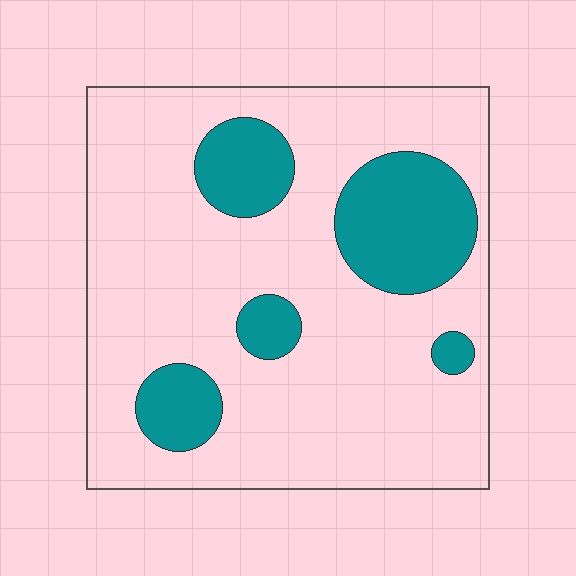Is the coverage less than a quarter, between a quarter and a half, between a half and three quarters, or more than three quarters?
Less than a quarter.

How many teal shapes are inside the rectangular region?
5.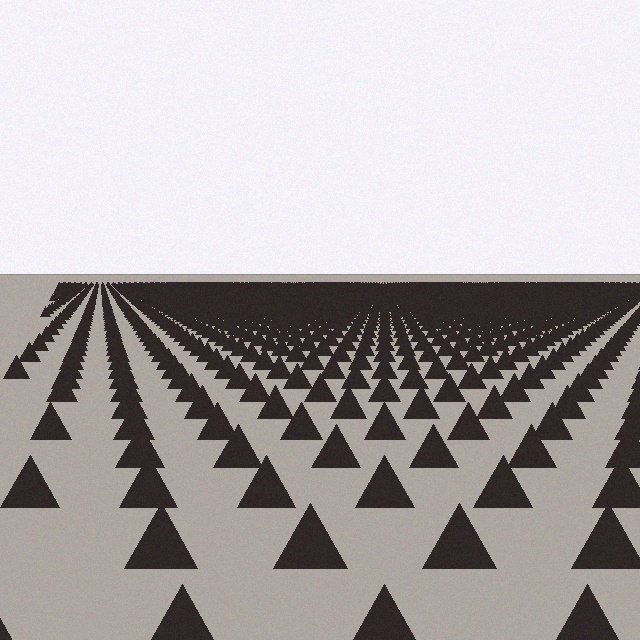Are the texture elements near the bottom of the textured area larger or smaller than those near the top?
Larger. Near the bottom, elements are closer to the viewer and appear at a bigger on-screen size.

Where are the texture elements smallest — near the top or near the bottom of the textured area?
Near the top.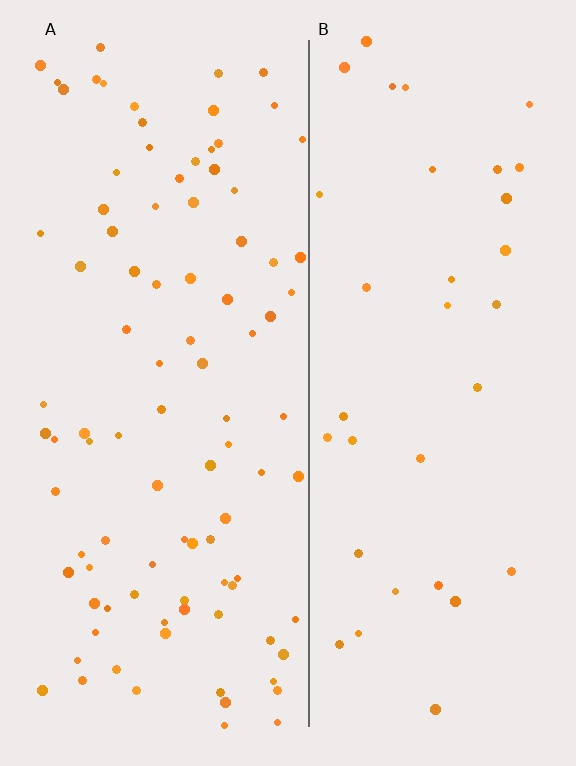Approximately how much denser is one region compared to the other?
Approximately 2.7× — region A over region B.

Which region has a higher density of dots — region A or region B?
A (the left).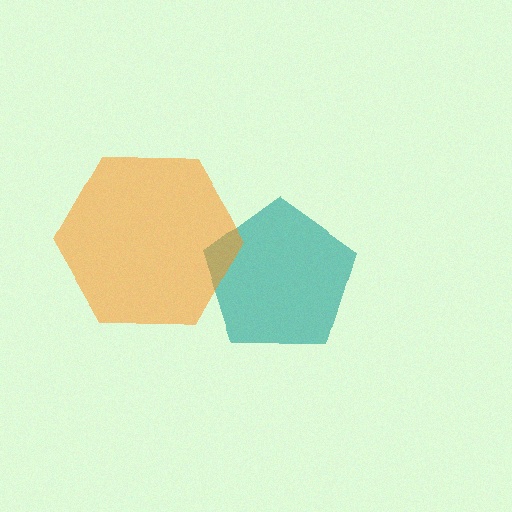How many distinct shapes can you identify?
There are 2 distinct shapes: a teal pentagon, an orange hexagon.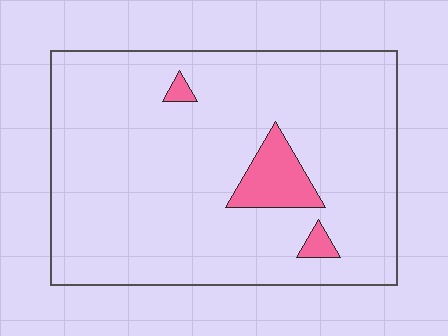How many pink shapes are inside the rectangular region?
3.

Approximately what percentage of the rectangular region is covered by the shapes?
Approximately 5%.